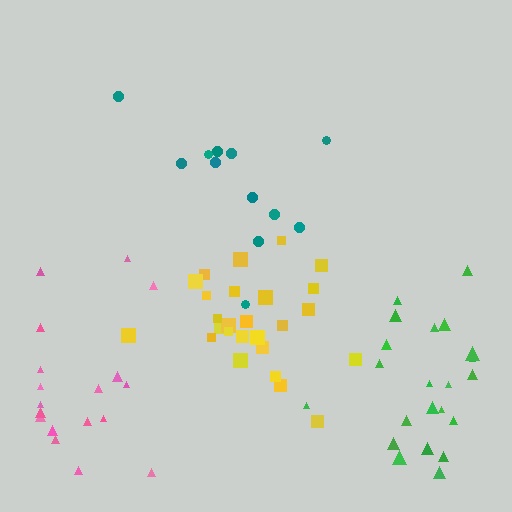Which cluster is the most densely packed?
Yellow.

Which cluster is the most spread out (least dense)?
Pink.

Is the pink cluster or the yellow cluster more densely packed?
Yellow.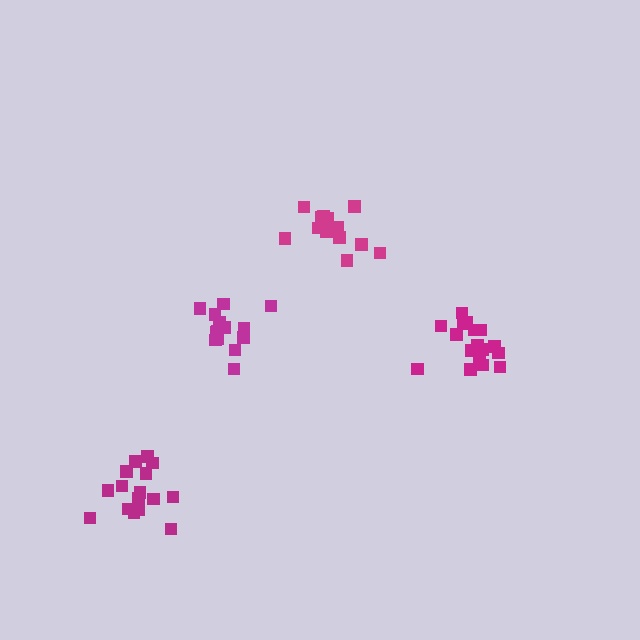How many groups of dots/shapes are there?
There are 4 groups.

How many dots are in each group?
Group 1: 16 dots, Group 2: 17 dots, Group 3: 13 dots, Group 4: 14 dots (60 total).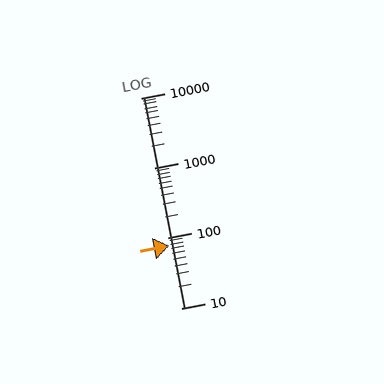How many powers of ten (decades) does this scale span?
The scale spans 3 decades, from 10 to 10000.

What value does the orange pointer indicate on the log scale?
The pointer indicates approximately 78.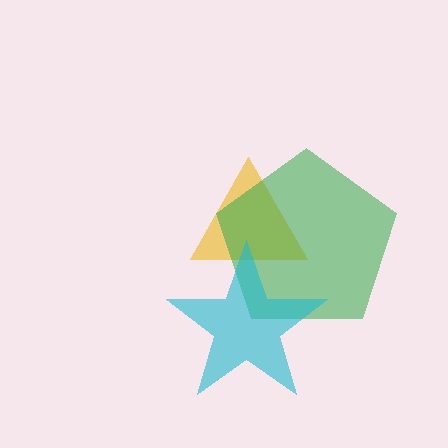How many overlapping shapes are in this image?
There are 3 overlapping shapes in the image.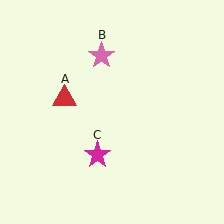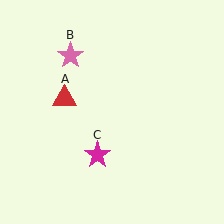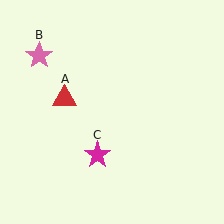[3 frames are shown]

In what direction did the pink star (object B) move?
The pink star (object B) moved left.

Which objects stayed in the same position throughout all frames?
Red triangle (object A) and magenta star (object C) remained stationary.